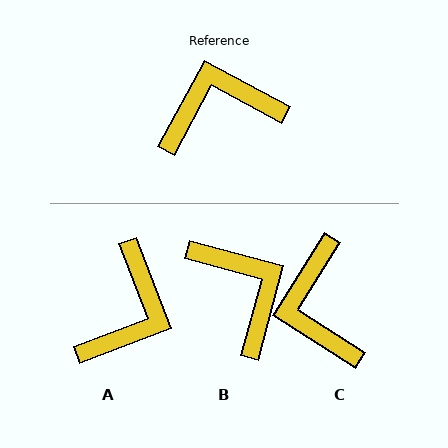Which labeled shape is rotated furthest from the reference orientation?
A, about 131 degrees away.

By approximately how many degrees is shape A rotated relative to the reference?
Approximately 131 degrees clockwise.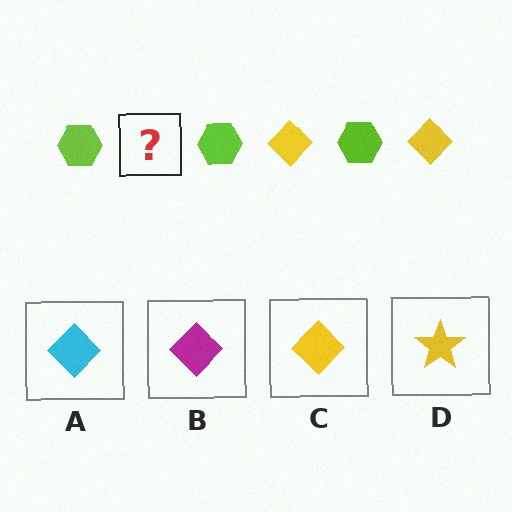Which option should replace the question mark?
Option C.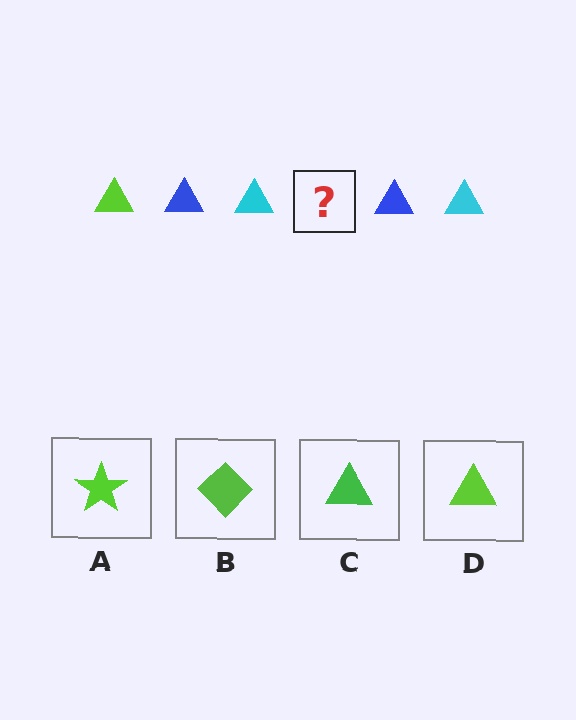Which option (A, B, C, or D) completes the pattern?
D.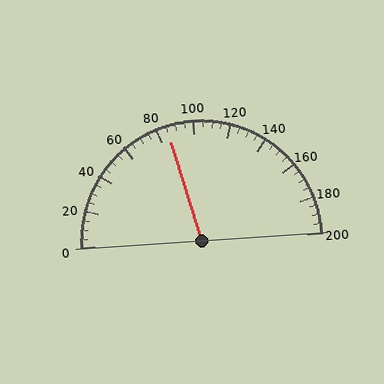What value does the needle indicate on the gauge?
The needle indicates approximately 85.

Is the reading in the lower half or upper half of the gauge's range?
The reading is in the lower half of the range (0 to 200).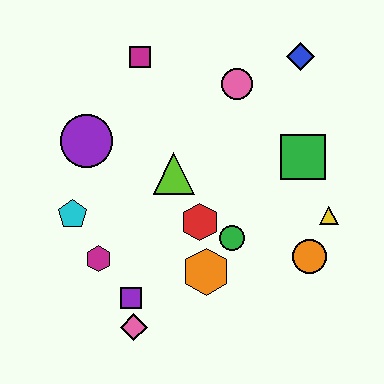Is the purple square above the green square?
No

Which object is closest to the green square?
The yellow triangle is closest to the green square.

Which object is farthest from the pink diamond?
The blue diamond is farthest from the pink diamond.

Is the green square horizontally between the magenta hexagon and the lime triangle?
No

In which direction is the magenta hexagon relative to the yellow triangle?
The magenta hexagon is to the left of the yellow triangle.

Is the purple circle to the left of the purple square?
Yes